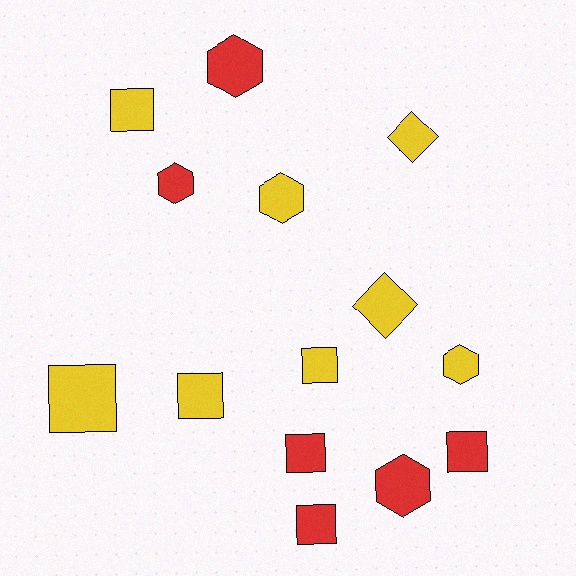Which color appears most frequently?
Yellow, with 8 objects.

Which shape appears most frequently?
Square, with 7 objects.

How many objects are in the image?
There are 14 objects.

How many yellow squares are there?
There are 4 yellow squares.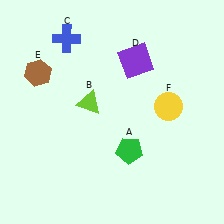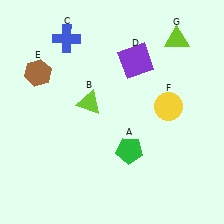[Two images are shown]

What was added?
A lime triangle (G) was added in Image 2.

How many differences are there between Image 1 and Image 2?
There is 1 difference between the two images.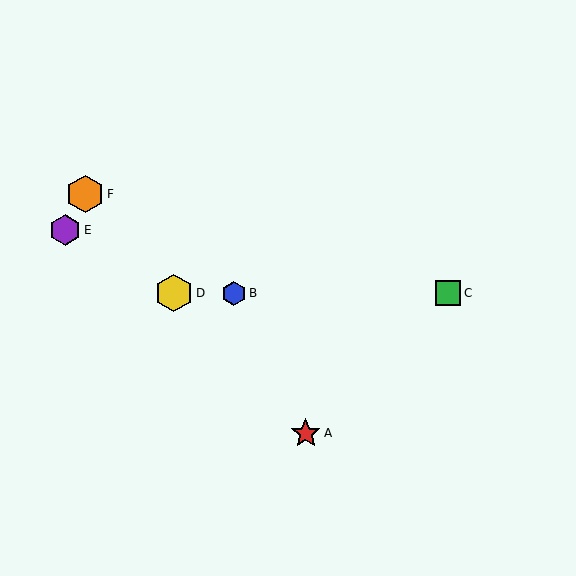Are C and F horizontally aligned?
No, C is at y≈293 and F is at y≈194.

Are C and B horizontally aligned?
Yes, both are at y≈293.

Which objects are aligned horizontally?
Objects B, C, D are aligned horizontally.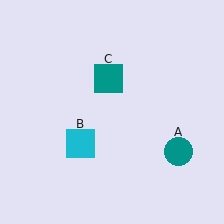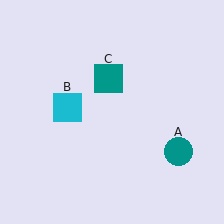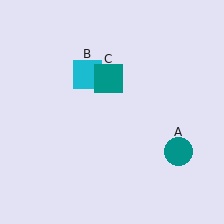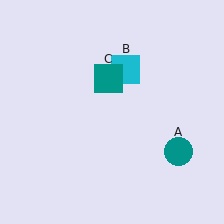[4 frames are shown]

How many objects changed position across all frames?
1 object changed position: cyan square (object B).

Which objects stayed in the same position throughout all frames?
Teal circle (object A) and teal square (object C) remained stationary.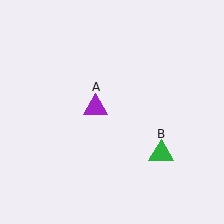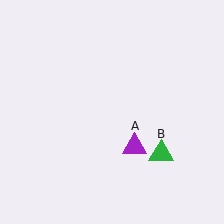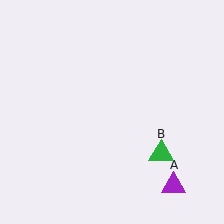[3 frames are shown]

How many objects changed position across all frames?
1 object changed position: purple triangle (object A).